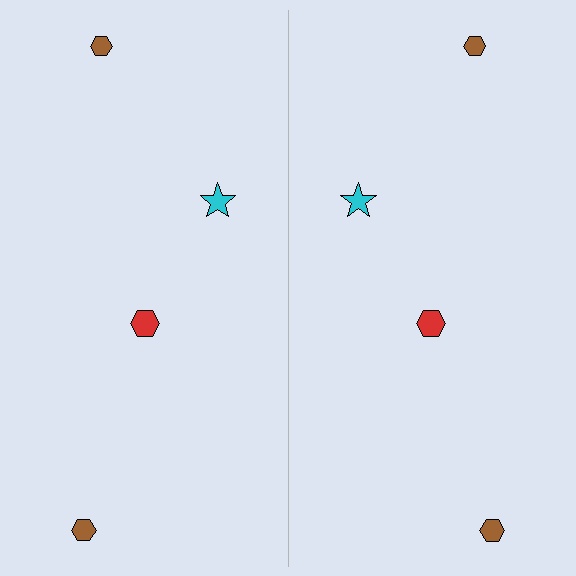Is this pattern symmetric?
Yes, this pattern has bilateral (reflection) symmetry.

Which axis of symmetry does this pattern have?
The pattern has a vertical axis of symmetry running through the center of the image.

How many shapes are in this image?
There are 8 shapes in this image.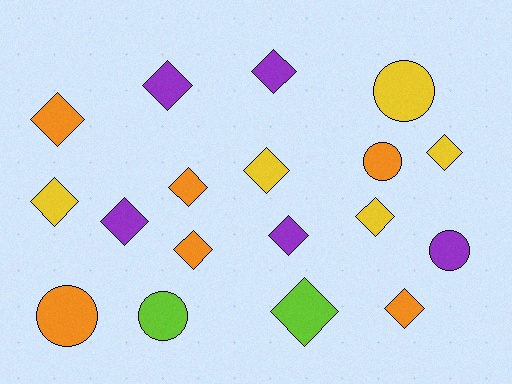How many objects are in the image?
There are 18 objects.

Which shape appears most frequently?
Diamond, with 13 objects.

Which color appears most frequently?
Orange, with 6 objects.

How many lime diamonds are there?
There is 1 lime diamond.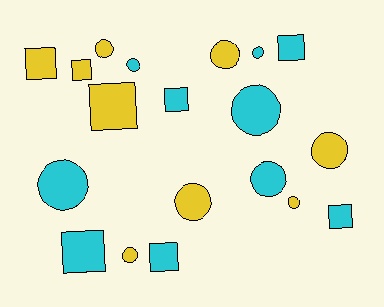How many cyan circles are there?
There are 5 cyan circles.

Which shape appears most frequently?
Circle, with 11 objects.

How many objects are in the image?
There are 19 objects.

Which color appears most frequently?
Cyan, with 10 objects.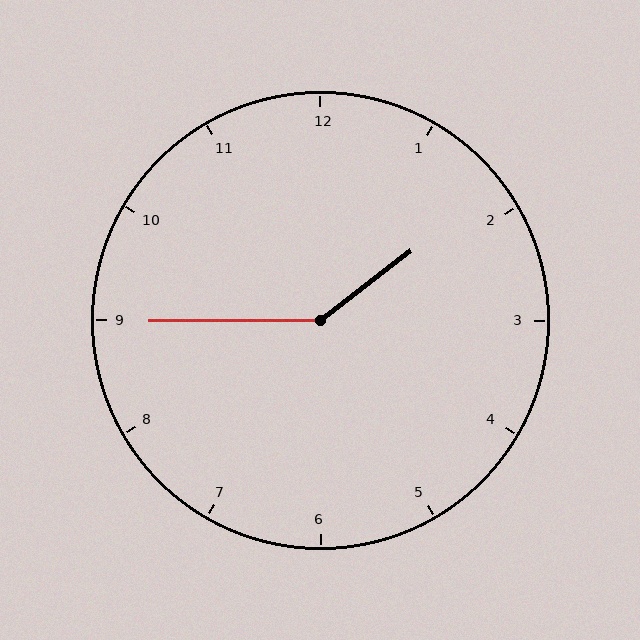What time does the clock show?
1:45.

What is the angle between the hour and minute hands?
Approximately 142 degrees.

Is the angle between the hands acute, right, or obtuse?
It is obtuse.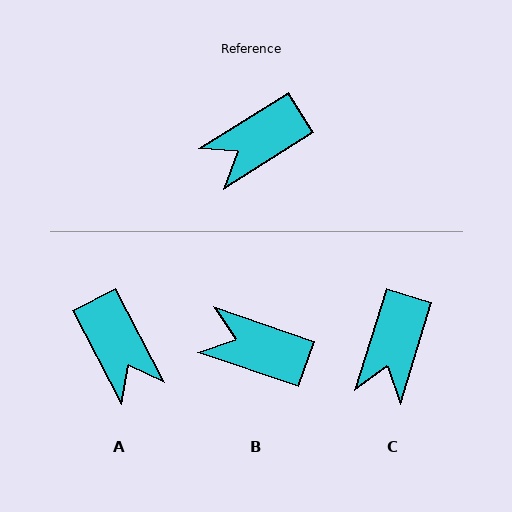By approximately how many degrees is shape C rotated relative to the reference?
Approximately 41 degrees counter-clockwise.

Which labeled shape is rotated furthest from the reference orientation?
A, about 85 degrees away.